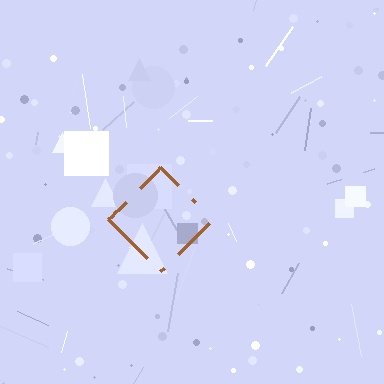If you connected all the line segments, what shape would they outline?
They would outline a diamond.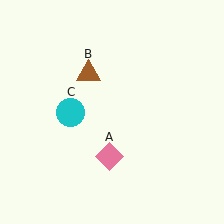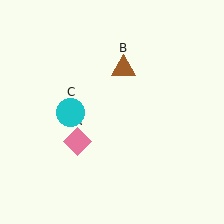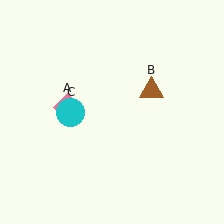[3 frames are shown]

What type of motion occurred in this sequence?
The pink diamond (object A), brown triangle (object B) rotated clockwise around the center of the scene.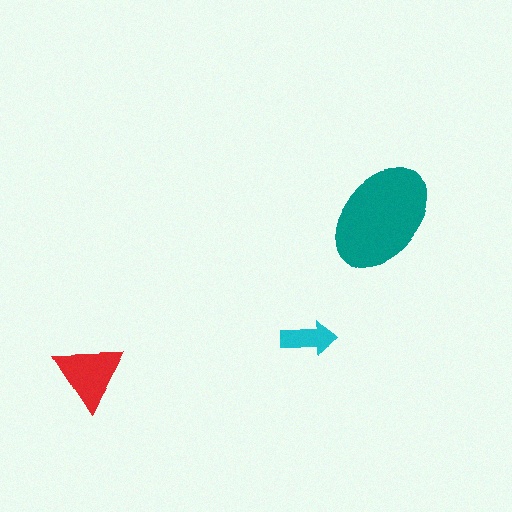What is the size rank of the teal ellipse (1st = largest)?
1st.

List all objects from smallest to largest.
The cyan arrow, the red triangle, the teal ellipse.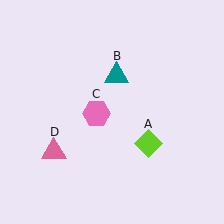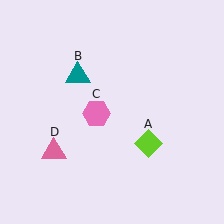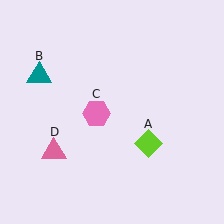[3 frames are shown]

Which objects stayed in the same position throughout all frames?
Lime diamond (object A) and pink hexagon (object C) and pink triangle (object D) remained stationary.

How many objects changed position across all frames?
1 object changed position: teal triangle (object B).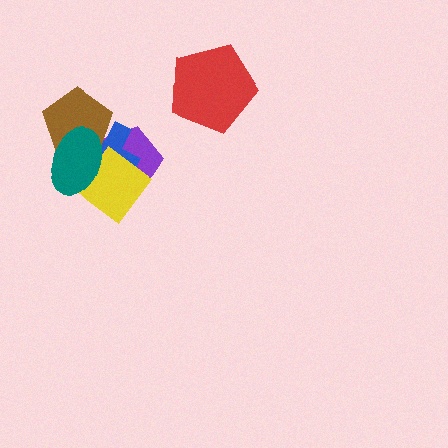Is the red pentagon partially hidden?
No, no other shape covers it.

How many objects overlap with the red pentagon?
0 objects overlap with the red pentagon.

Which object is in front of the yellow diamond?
The teal ellipse is in front of the yellow diamond.